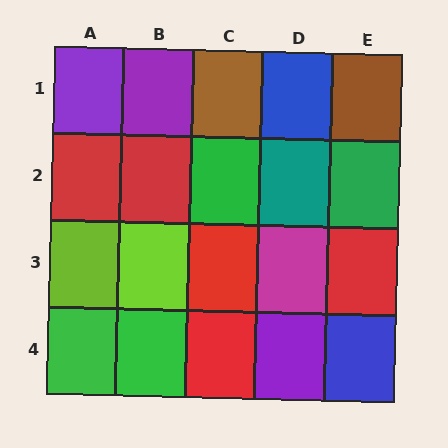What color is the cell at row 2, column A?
Red.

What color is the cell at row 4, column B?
Green.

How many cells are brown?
2 cells are brown.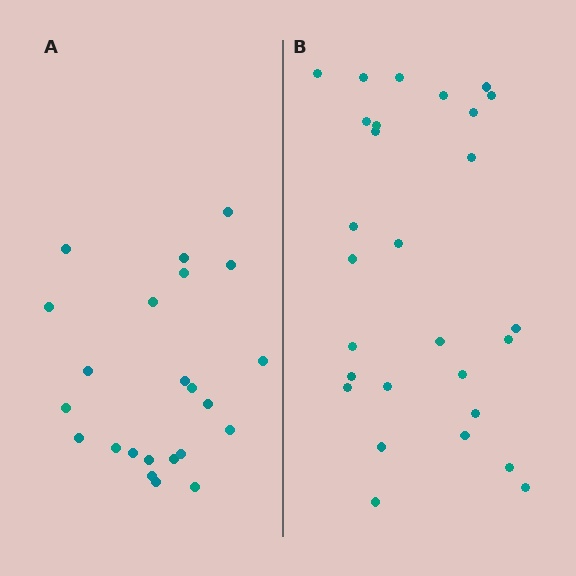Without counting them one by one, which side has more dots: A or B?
Region B (the right region) has more dots.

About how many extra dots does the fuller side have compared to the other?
Region B has about 5 more dots than region A.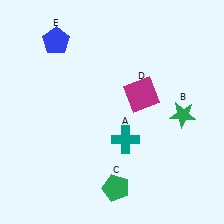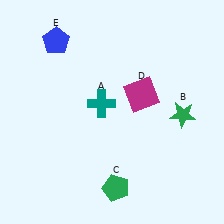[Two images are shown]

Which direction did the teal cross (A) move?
The teal cross (A) moved up.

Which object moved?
The teal cross (A) moved up.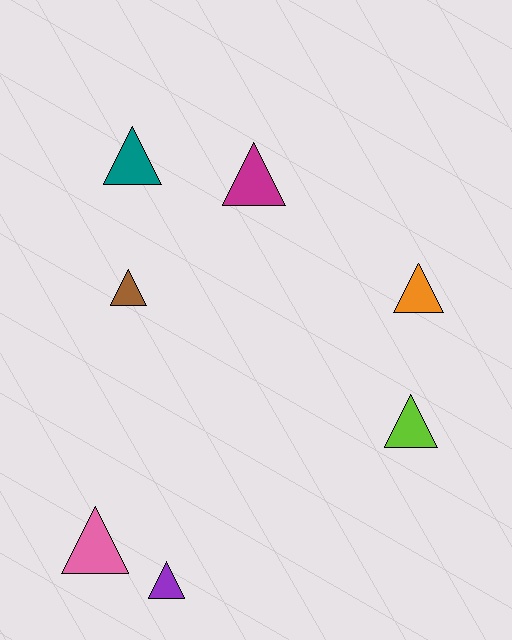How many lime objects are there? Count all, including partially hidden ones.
There is 1 lime object.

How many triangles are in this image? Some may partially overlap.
There are 7 triangles.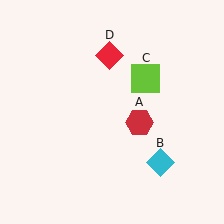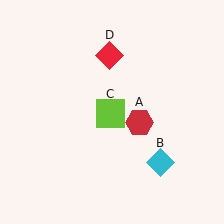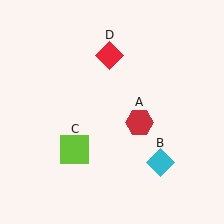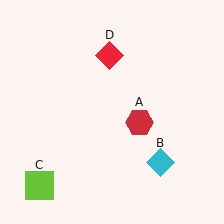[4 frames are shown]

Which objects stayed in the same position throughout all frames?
Red hexagon (object A) and cyan diamond (object B) and red diamond (object D) remained stationary.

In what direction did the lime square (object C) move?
The lime square (object C) moved down and to the left.